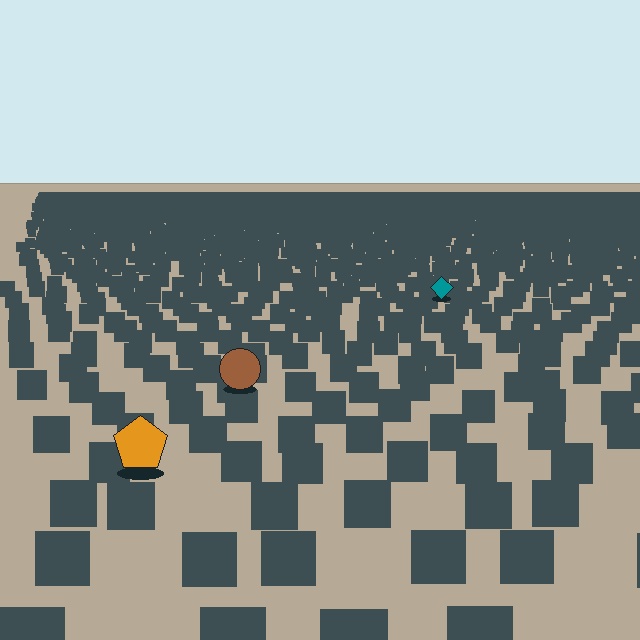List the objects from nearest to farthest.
From nearest to farthest: the orange pentagon, the brown circle, the teal diamond.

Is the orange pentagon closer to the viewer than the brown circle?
Yes. The orange pentagon is closer — you can tell from the texture gradient: the ground texture is coarser near it.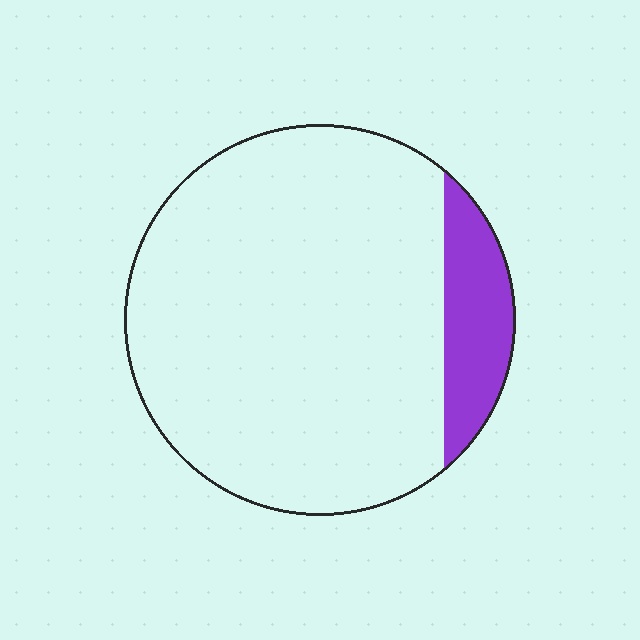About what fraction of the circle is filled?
About one eighth (1/8).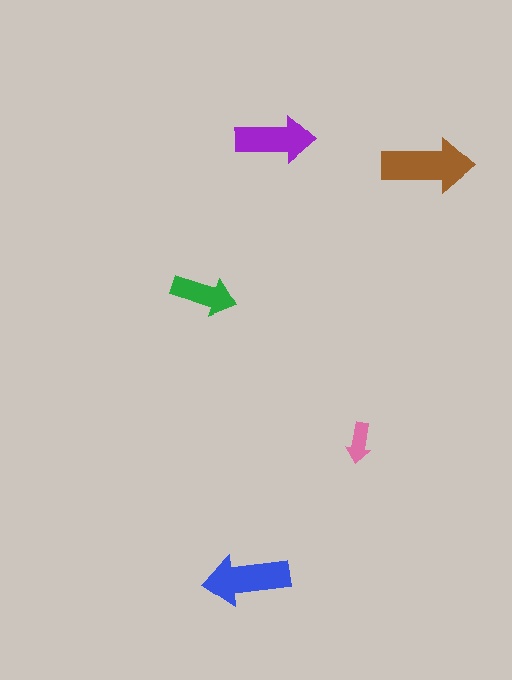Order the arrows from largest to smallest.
the brown one, the blue one, the purple one, the green one, the pink one.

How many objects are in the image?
There are 5 objects in the image.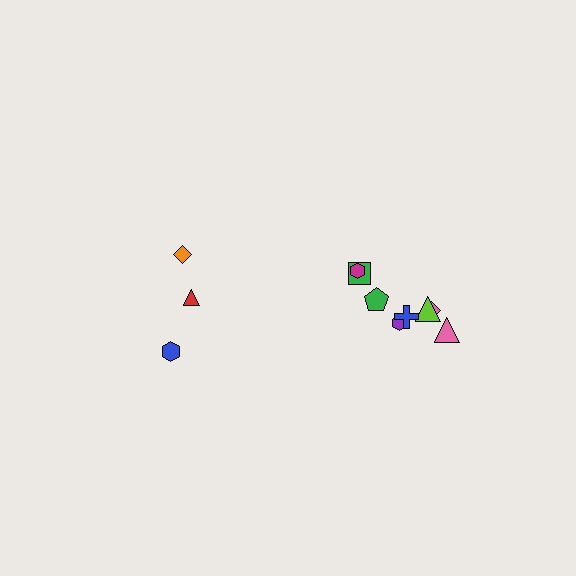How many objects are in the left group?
There are 3 objects.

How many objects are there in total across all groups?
There are 11 objects.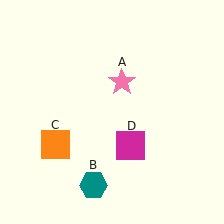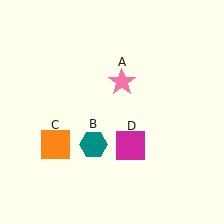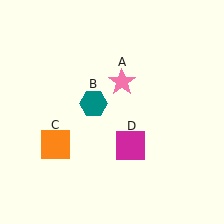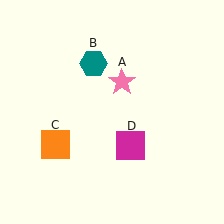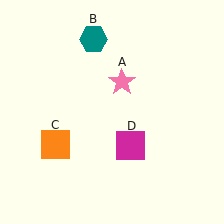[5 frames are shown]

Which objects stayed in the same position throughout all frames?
Pink star (object A) and orange square (object C) and magenta square (object D) remained stationary.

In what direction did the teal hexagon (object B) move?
The teal hexagon (object B) moved up.